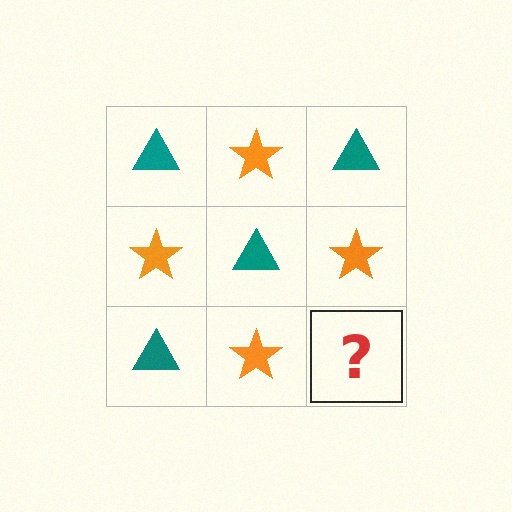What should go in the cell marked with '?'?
The missing cell should contain a teal triangle.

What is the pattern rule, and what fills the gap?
The rule is that it alternates teal triangle and orange star in a checkerboard pattern. The gap should be filled with a teal triangle.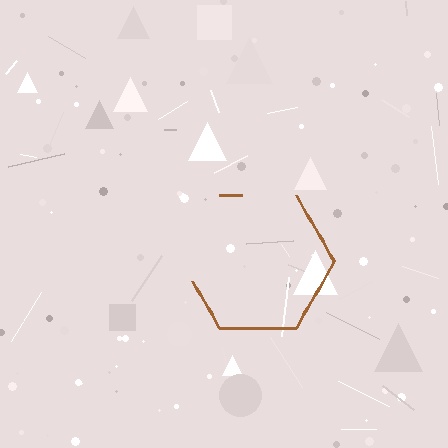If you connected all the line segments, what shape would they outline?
They would outline a hexagon.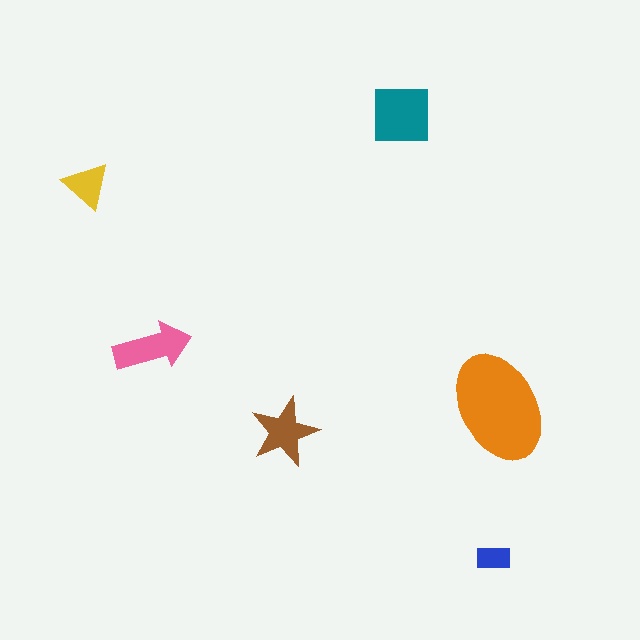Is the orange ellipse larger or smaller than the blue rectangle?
Larger.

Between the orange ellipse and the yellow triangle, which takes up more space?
The orange ellipse.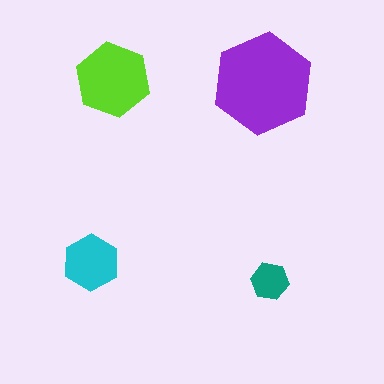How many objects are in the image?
There are 4 objects in the image.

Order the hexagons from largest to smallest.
the purple one, the lime one, the cyan one, the teal one.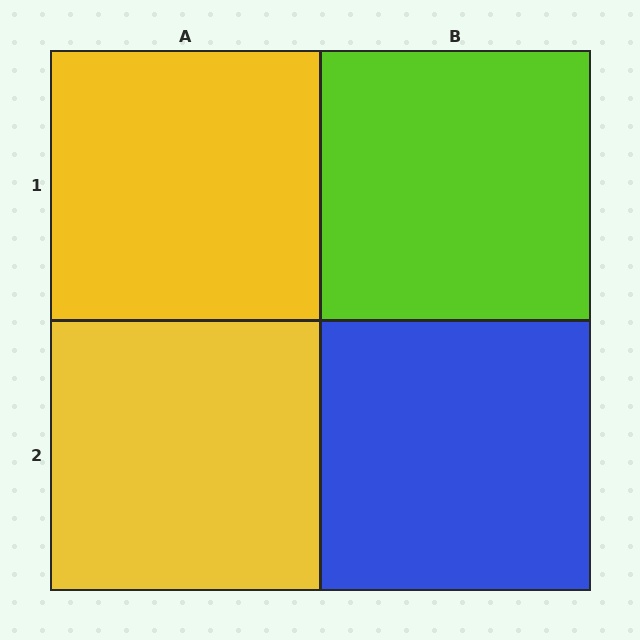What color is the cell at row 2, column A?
Yellow.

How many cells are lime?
1 cell is lime.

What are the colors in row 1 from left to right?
Yellow, lime.